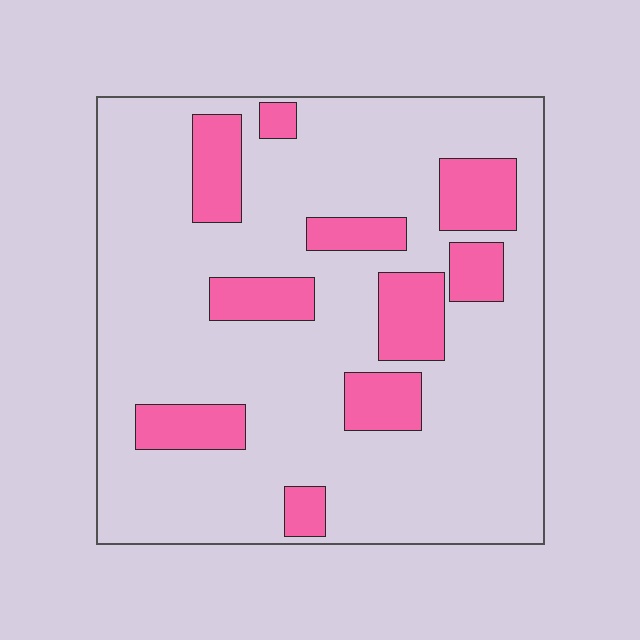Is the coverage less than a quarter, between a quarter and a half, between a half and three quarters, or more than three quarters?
Less than a quarter.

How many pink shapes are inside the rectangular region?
10.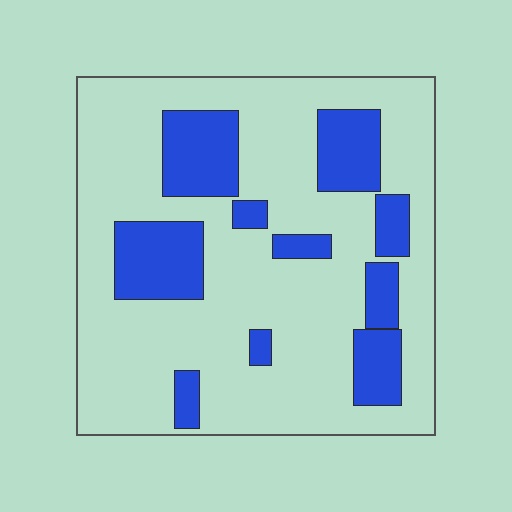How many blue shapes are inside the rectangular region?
10.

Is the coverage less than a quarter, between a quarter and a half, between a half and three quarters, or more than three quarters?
Less than a quarter.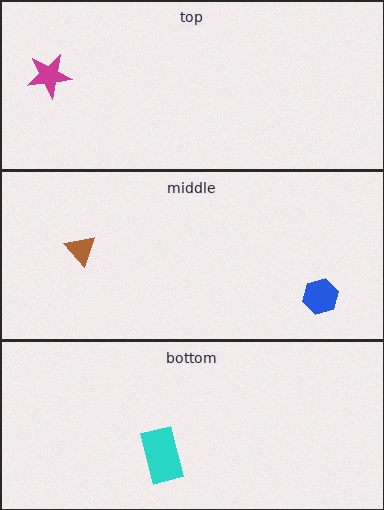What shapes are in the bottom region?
The cyan rectangle.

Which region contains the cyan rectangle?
The bottom region.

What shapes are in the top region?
The magenta star.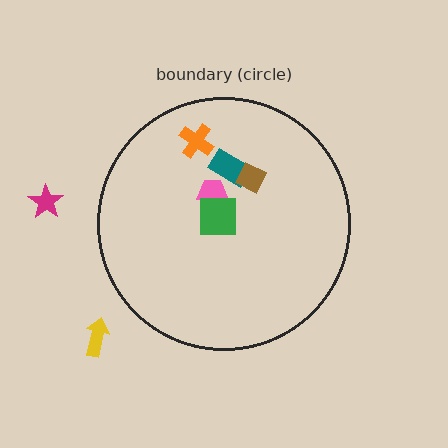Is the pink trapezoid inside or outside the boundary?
Inside.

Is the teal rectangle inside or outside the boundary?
Inside.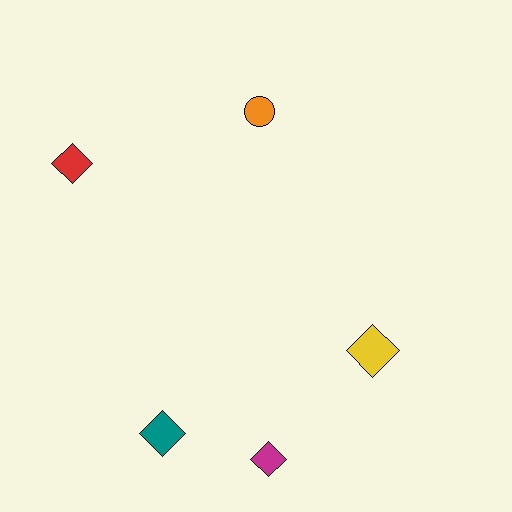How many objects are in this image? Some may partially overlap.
There are 5 objects.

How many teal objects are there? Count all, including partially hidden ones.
There is 1 teal object.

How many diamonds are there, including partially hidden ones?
There are 4 diamonds.